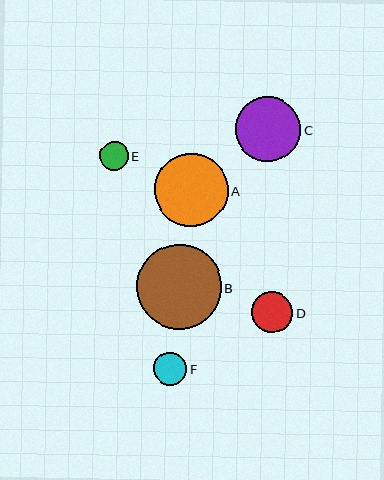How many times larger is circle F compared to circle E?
Circle F is approximately 1.1 times the size of circle E.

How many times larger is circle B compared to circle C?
Circle B is approximately 1.3 times the size of circle C.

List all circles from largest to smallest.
From largest to smallest: B, A, C, D, F, E.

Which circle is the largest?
Circle B is the largest with a size of approximately 85 pixels.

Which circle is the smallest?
Circle E is the smallest with a size of approximately 29 pixels.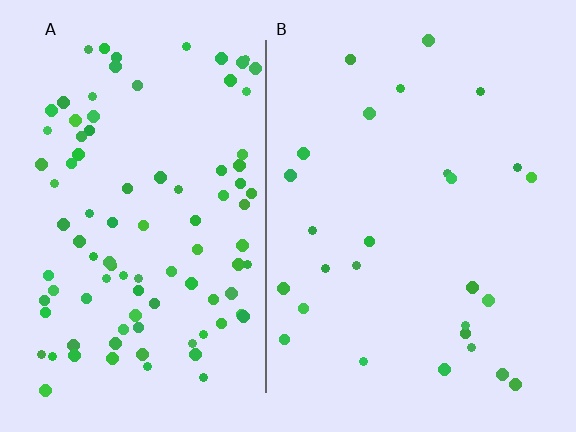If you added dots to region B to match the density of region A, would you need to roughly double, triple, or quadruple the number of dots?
Approximately quadruple.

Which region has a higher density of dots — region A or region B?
A (the left).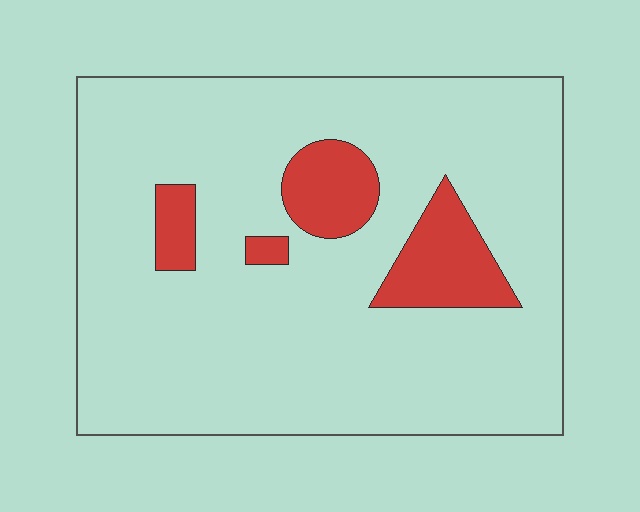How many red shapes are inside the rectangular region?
4.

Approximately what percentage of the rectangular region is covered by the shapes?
Approximately 15%.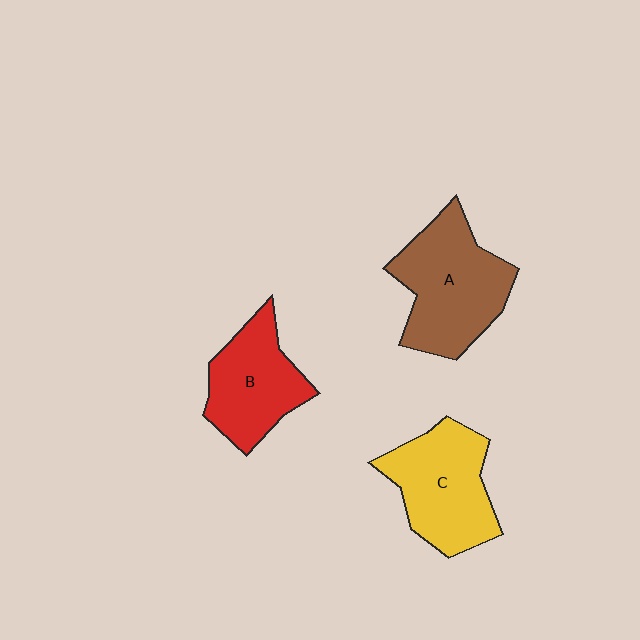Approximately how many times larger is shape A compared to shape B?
Approximately 1.3 times.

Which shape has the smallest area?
Shape B (red).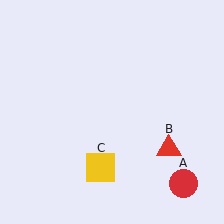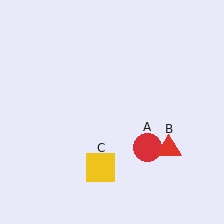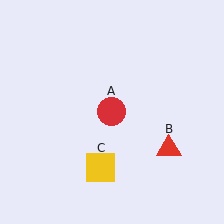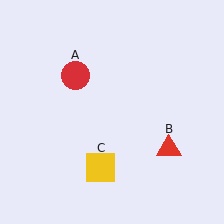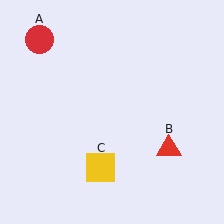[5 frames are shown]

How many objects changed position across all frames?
1 object changed position: red circle (object A).